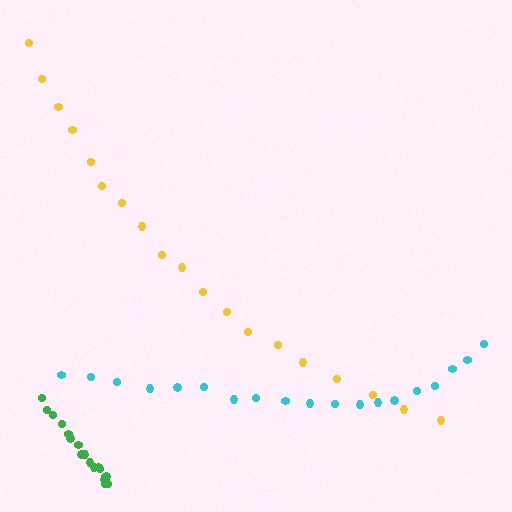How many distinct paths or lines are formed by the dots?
There are 3 distinct paths.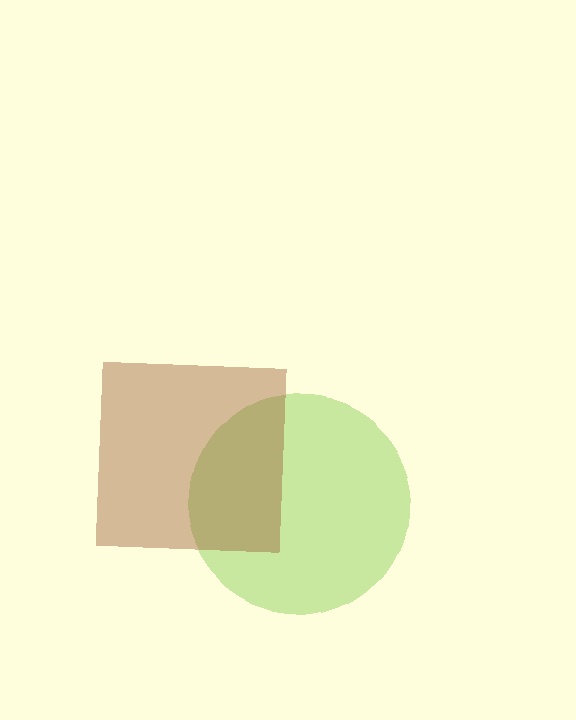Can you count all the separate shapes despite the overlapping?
Yes, there are 2 separate shapes.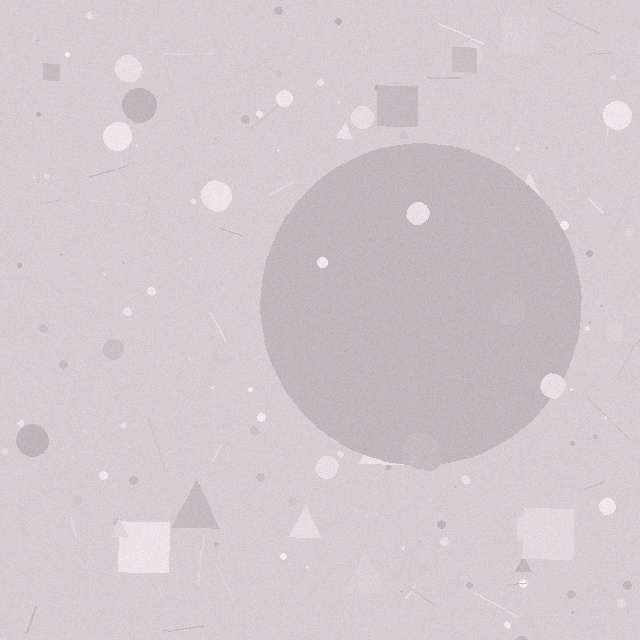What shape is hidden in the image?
A circle is hidden in the image.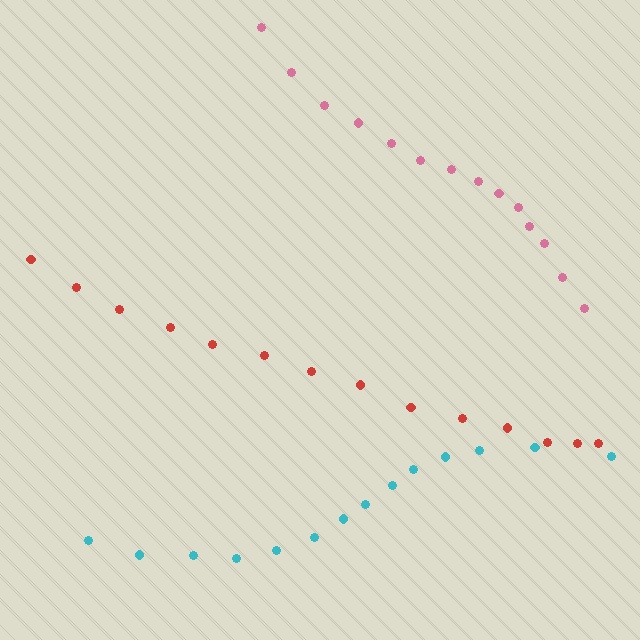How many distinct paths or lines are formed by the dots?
There are 3 distinct paths.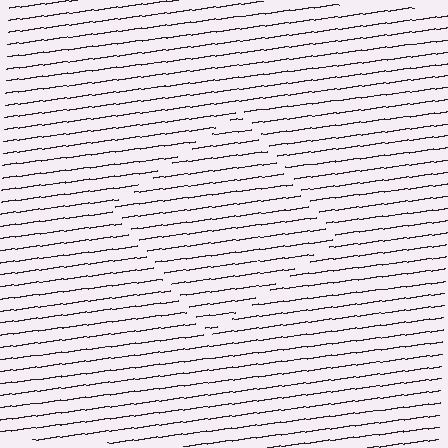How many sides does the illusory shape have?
4 sides — the line-ends trace a square.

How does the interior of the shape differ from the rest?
The interior of the shape contains the same grating, shifted by half a period — the contour is defined by the phase discontinuity where line-ends from the inner and outer gratings abut.